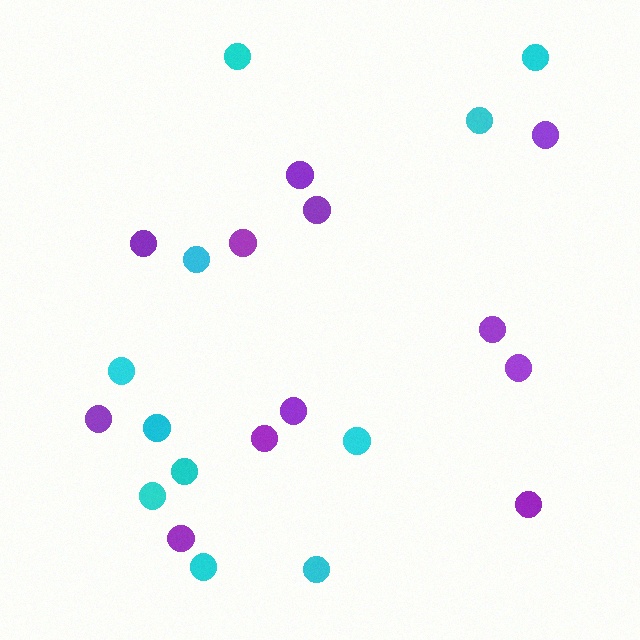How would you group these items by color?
There are 2 groups: one group of cyan circles (11) and one group of purple circles (12).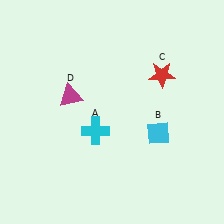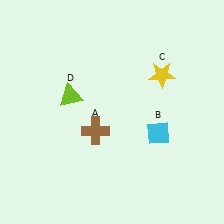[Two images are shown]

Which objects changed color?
A changed from cyan to brown. C changed from red to yellow. D changed from magenta to lime.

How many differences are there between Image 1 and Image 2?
There are 3 differences between the two images.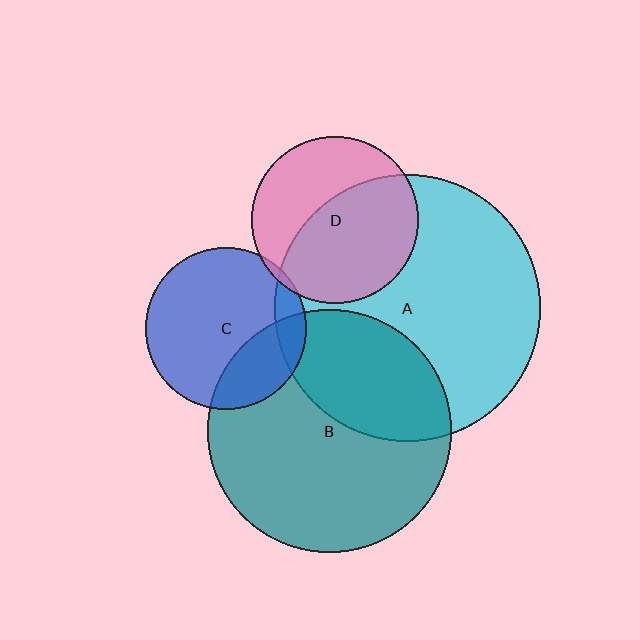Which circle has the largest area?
Circle A (cyan).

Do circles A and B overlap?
Yes.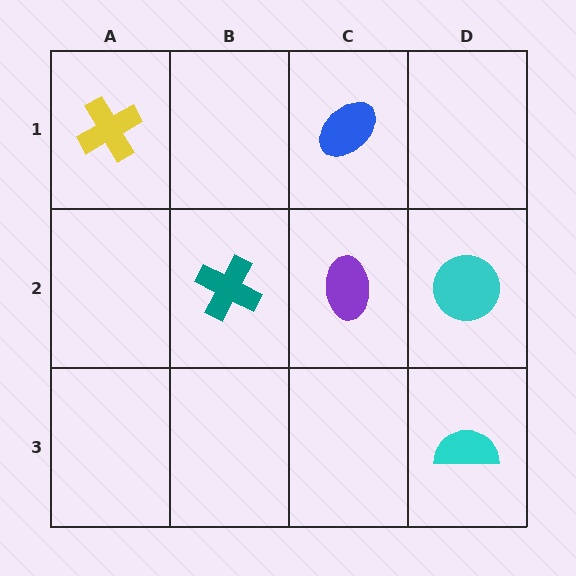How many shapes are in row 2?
3 shapes.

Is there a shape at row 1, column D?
No, that cell is empty.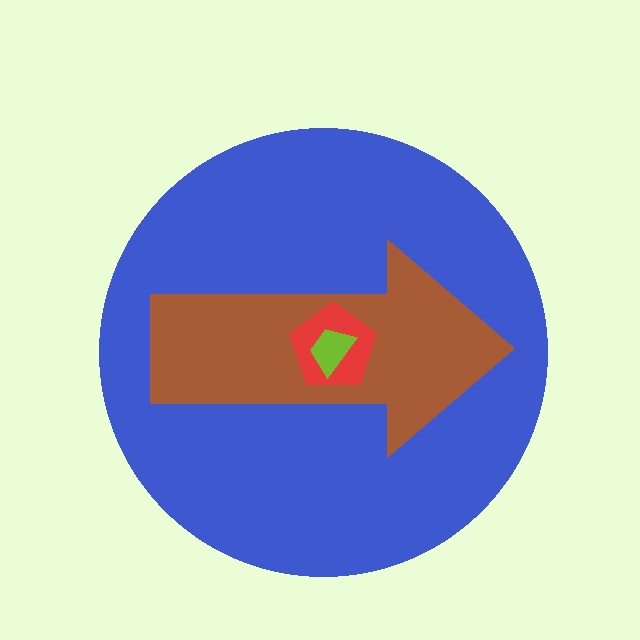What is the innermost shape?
The lime trapezoid.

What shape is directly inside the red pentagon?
The lime trapezoid.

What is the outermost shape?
The blue circle.